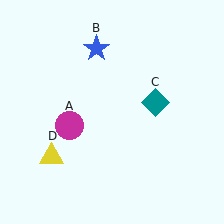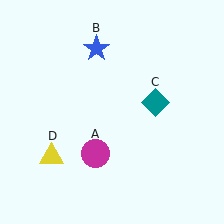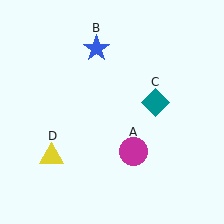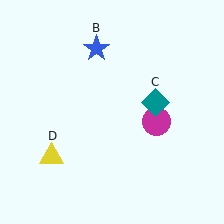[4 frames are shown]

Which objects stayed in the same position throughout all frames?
Blue star (object B) and teal diamond (object C) and yellow triangle (object D) remained stationary.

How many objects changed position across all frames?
1 object changed position: magenta circle (object A).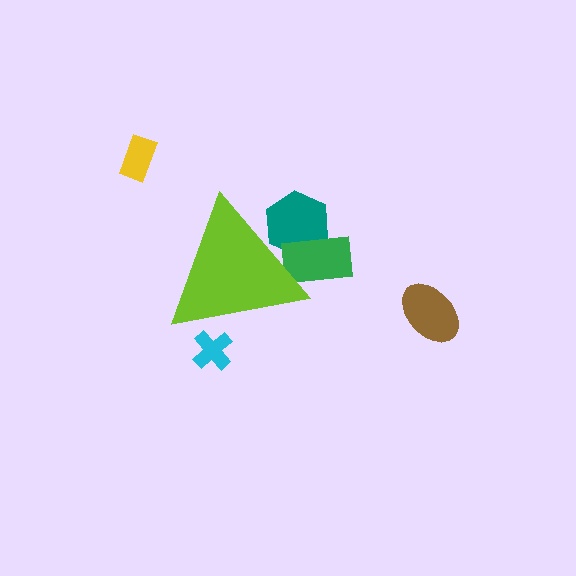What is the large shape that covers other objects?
A lime triangle.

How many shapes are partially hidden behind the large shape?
3 shapes are partially hidden.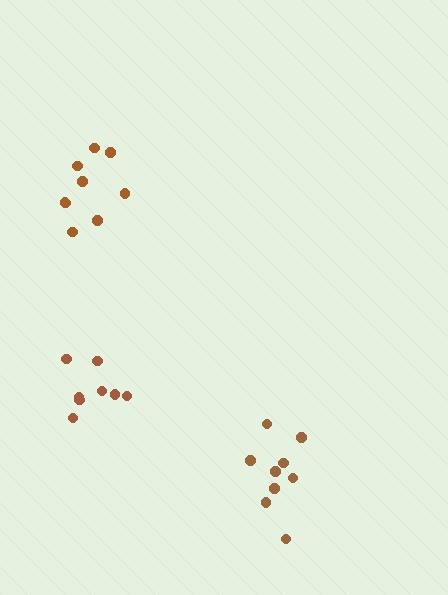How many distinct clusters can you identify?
There are 3 distinct clusters.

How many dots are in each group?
Group 1: 9 dots, Group 2: 8 dots, Group 3: 9 dots (26 total).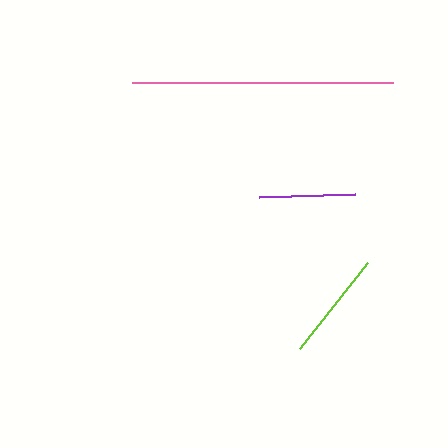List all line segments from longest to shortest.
From longest to shortest: pink, lime, purple.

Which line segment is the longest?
The pink line is the longest at approximately 261 pixels.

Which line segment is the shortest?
The purple line is the shortest at approximately 96 pixels.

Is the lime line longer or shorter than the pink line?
The pink line is longer than the lime line.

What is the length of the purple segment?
The purple segment is approximately 96 pixels long.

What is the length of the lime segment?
The lime segment is approximately 110 pixels long.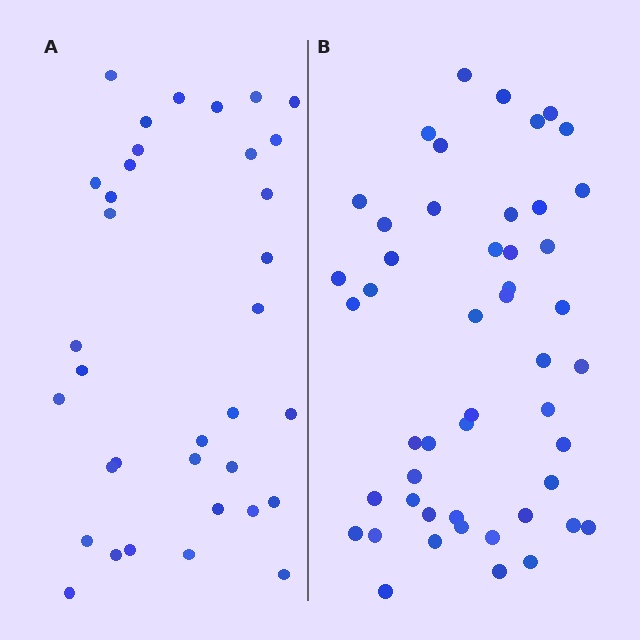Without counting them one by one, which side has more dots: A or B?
Region B (the right region) has more dots.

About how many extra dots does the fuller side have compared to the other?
Region B has approximately 15 more dots than region A.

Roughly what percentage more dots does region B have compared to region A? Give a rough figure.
About 40% more.